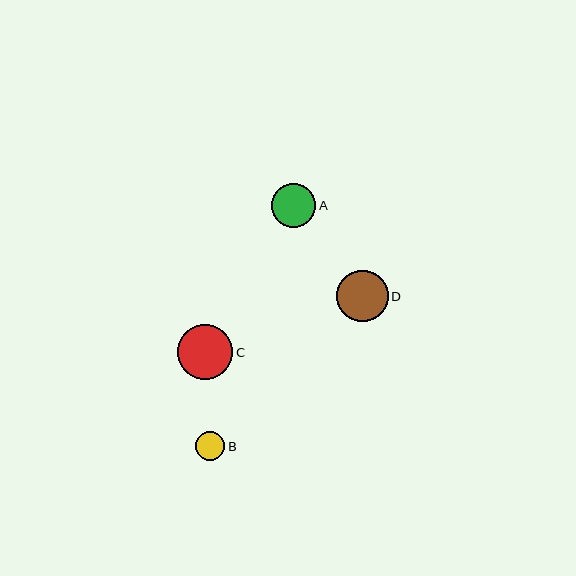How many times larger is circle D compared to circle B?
Circle D is approximately 1.8 times the size of circle B.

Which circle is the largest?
Circle C is the largest with a size of approximately 55 pixels.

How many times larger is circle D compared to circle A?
Circle D is approximately 1.2 times the size of circle A.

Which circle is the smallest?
Circle B is the smallest with a size of approximately 29 pixels.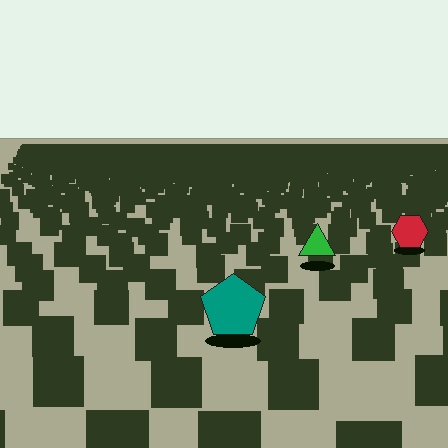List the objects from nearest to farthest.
From nearest to farthest: the teal pentagon, the green triangle, the red hexagon.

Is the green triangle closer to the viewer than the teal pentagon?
No. The teal pentagon is closer — you can tell from the texture gradient: the ground texture is coarser near it.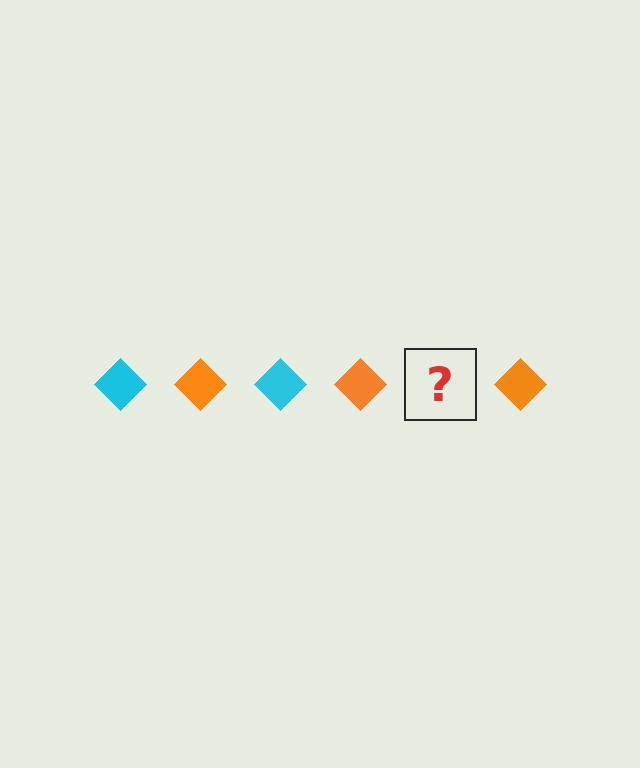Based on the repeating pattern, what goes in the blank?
The blank should be a cyan diamond.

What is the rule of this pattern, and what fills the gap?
The rule is that the pattern cycles through cyan, orange diamonds. The gap should be filled with a cyan diamond.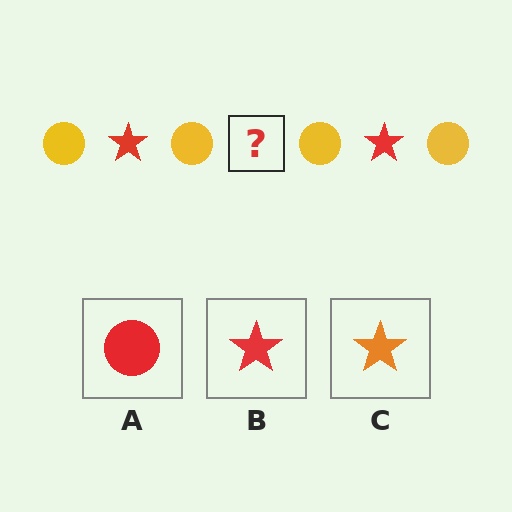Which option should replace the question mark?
Option B.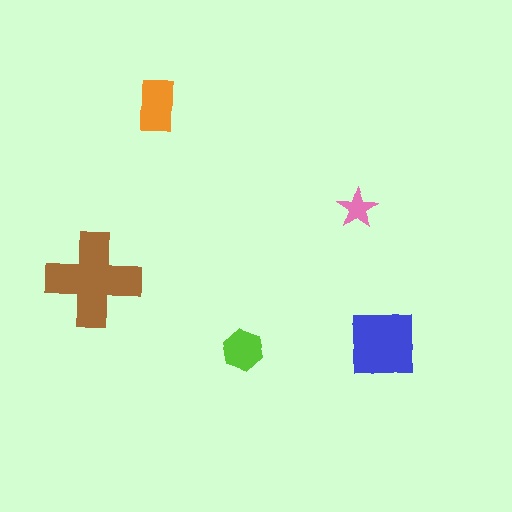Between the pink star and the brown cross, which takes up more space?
The brown cross.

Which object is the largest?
The brown cross.